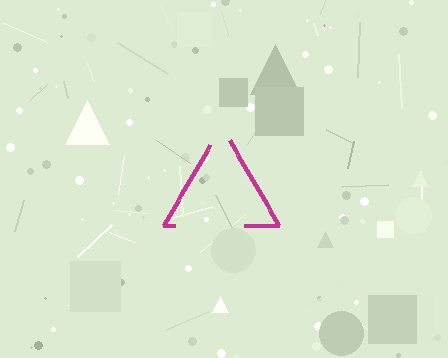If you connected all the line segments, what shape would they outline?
They would outline a triangle.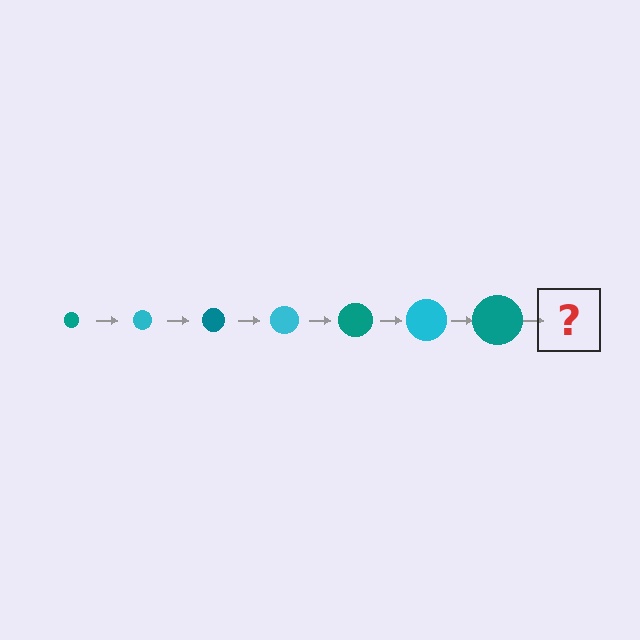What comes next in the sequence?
The next element should be a cyan circle, larger than the previous one.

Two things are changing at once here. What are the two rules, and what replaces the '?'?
The two rules are that the circle grows larger each step and the color cycles through teal and cyan. The '?' should be a cyan circle, larger than the previous one.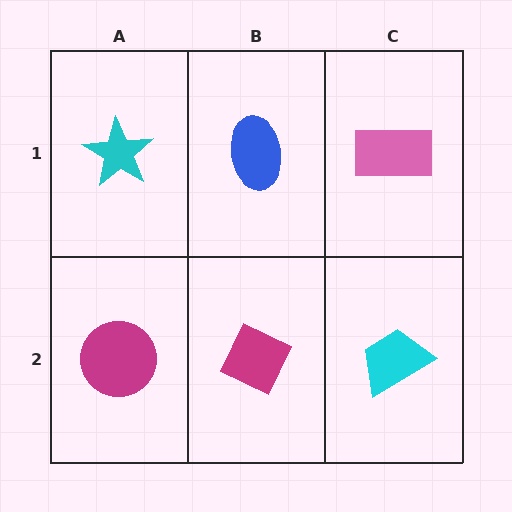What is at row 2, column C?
A cyan trapezoid.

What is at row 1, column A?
A cyan star.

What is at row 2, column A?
A magenta circle.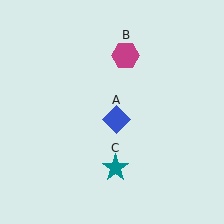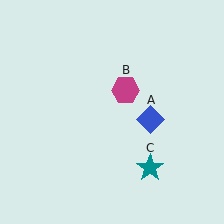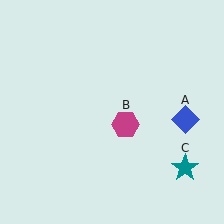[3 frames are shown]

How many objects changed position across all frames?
3 objects changed position: blue diamond (object A), magenta hexagon (object B), teal star (object C).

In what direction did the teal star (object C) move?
The teal star (object C) moved right.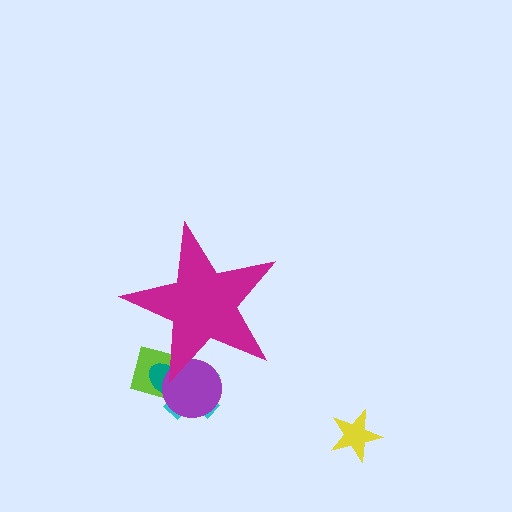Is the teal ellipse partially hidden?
Yes, the teal ellipse is partially hidden behind the magenta star.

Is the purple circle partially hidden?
Yes, the purple circle is partially hidden behind the magenta star.